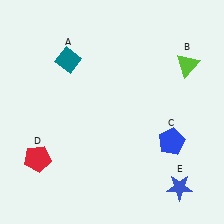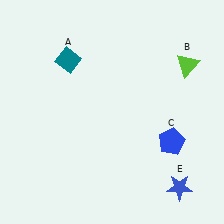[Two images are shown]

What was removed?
The red pentagon (D) was removed in Image 2.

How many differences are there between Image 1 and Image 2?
There is 1 difference between the two images.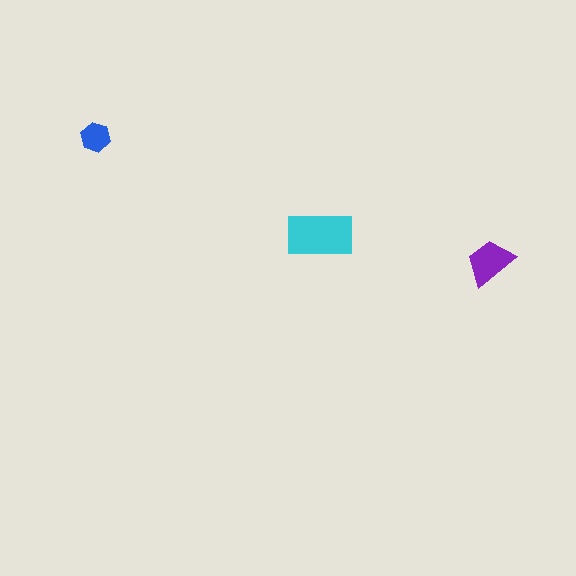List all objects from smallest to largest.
The blue hexagon, the purple trapezoid, the cyan rectangle.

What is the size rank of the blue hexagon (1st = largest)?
3rd.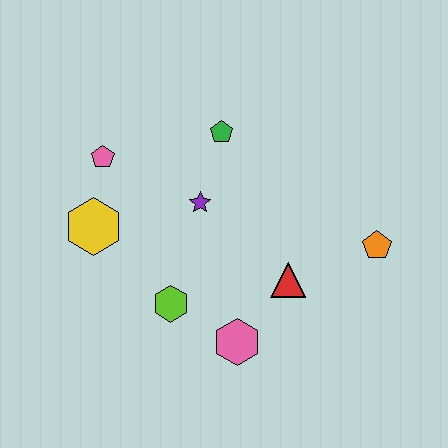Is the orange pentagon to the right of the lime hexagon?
Yes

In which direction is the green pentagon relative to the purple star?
The green pentagon is above the purple star.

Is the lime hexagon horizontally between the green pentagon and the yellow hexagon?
Yes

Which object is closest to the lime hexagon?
The pink hexagon is closest to the lime hexagon.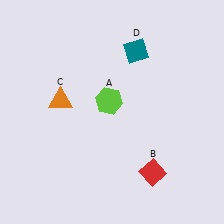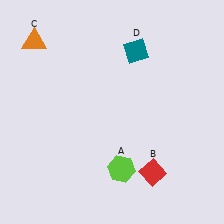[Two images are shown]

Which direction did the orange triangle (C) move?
The orange triangle (C) moved up.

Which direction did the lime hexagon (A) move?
The lime hexagon (A) moved down.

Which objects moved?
The objects that moved are: the lime hexagon (A), the orange triangle (C).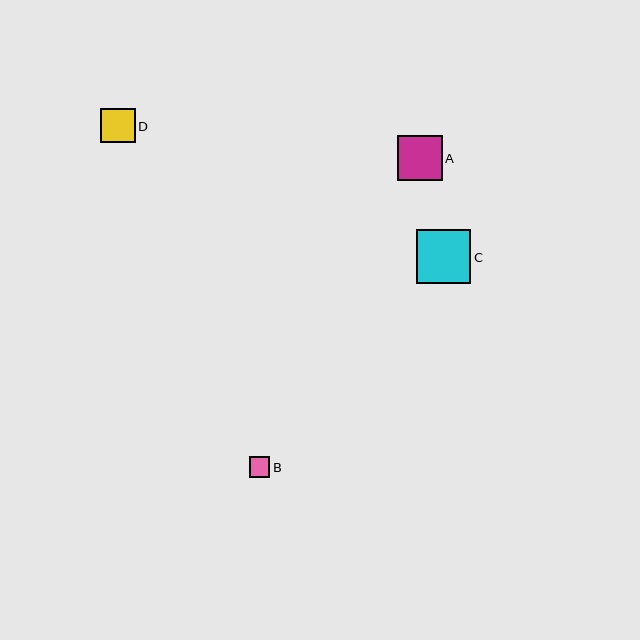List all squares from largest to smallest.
From largest to smallest: C, A, D, B.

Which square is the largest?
Square C is the largest with a size of approximately 55 pixels.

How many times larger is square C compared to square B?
Square C is approximately 2.7 times the size of square B.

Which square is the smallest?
Square B is the smallest with a size of approximately 21 pixels.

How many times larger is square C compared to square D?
Square C is approximately 1.6 times the size of square D.